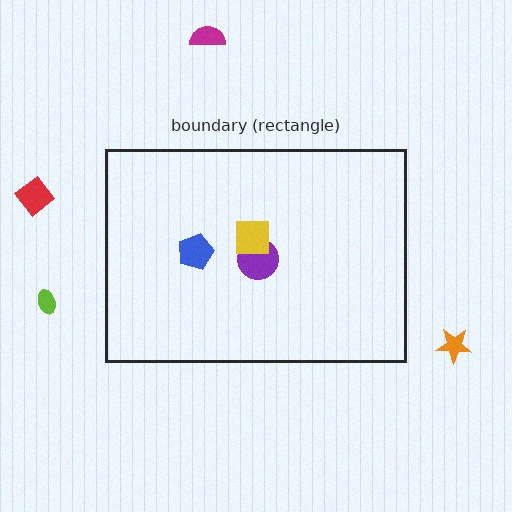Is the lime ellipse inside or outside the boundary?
Outside.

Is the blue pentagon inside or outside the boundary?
Inside.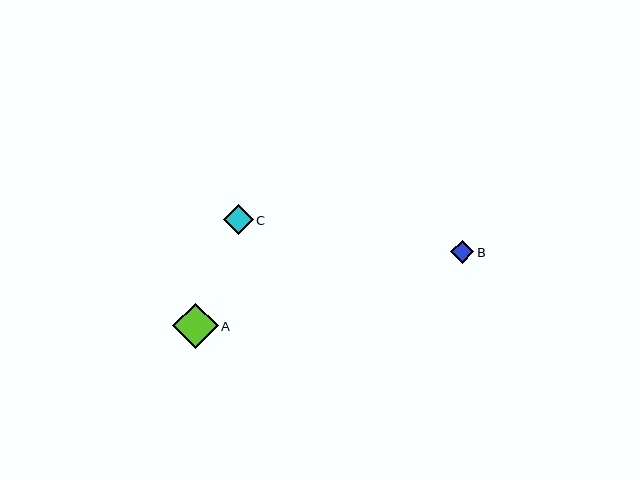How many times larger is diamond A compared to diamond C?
Diamond A is approximately 1.5 times the size of diamond C.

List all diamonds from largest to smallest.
From largest to smallest: A, C, B.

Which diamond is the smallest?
Diamond B is the smallest with a size of approximately 24 pixels.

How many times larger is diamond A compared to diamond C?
Diamond A is approximately 1.5 times the size of diamond C.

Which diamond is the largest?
Diamond A is the largest with a size of approximately 45 pixels.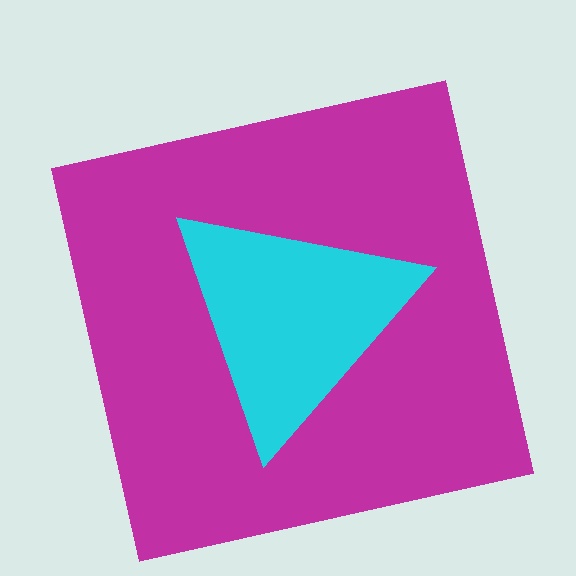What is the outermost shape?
The magenta square.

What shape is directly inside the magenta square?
The cyan triangle.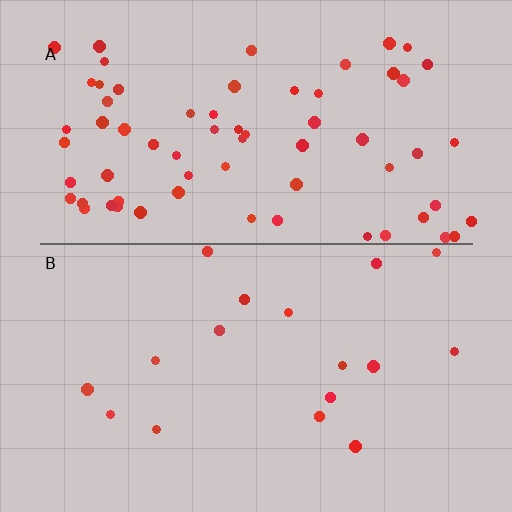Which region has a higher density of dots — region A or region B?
A (the top).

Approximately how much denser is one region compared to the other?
Approximately 4.0× — region A over region B.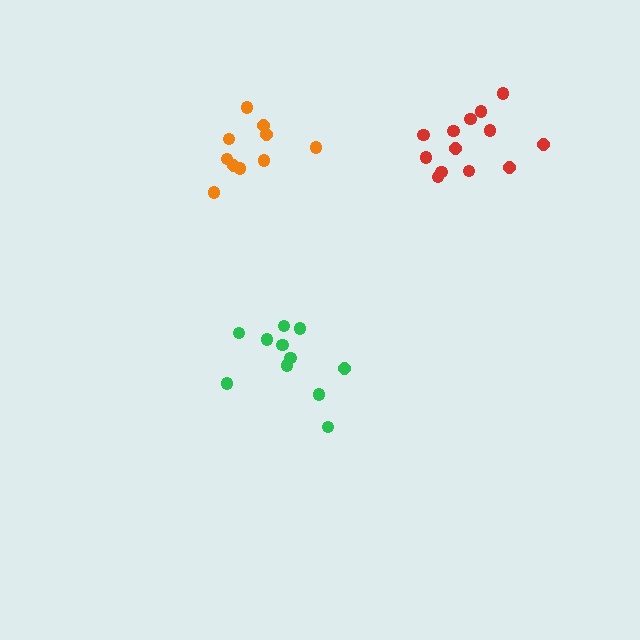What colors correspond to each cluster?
The clusters are colored: red, orange, green.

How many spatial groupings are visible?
There are 3 spatial groupings.